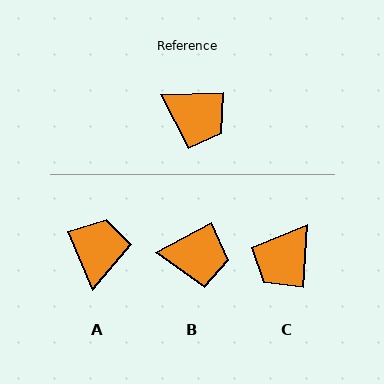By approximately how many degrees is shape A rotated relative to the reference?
Approximately 111 degrees counter-clockwise.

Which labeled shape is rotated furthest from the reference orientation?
A, about 111 degrees away.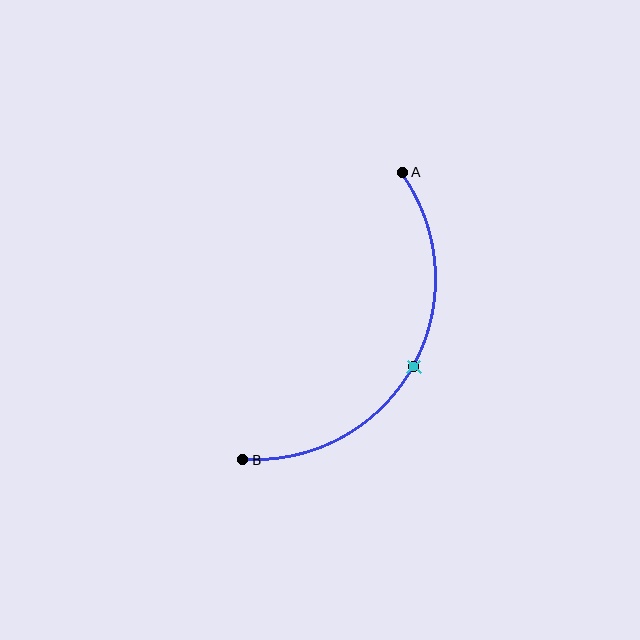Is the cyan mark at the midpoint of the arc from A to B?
Yes. The cyan mark lies on the arc at equal arc-length from both A and B — it is the arc midpoint.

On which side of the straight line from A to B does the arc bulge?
The arc bulges to the right of the straight line connecting A and B.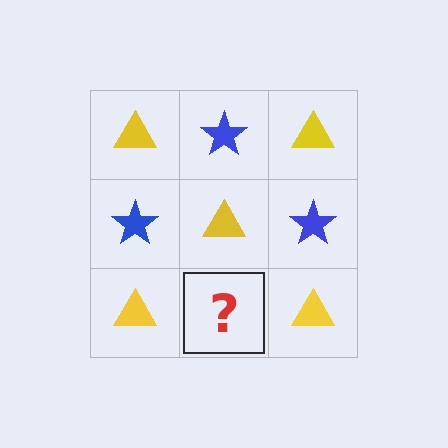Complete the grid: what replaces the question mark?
The question mark should be replaced with a blue star.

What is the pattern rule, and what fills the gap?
The rule is that it alternates yellow triangle and blue star in a checkerboard pattern. The gap should be filled with a blue star.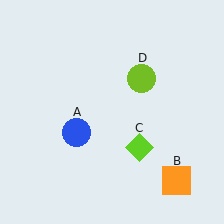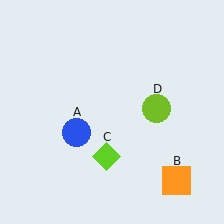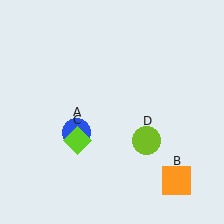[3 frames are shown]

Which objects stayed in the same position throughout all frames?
Blue circle (object A) and orange square (object B) remained stationary.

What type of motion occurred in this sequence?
The lime diamond (object C), lime circle (object D) rotated clockwise around the center of the scene.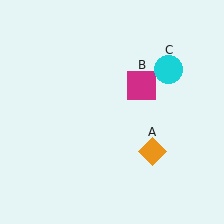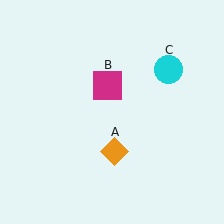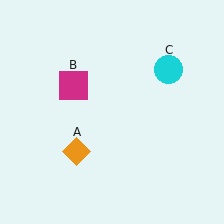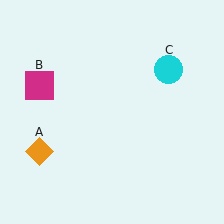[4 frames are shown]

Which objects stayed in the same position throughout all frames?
Cyan circle (object C) remained stationary.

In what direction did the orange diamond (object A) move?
The orange diamond (object A) moved left.